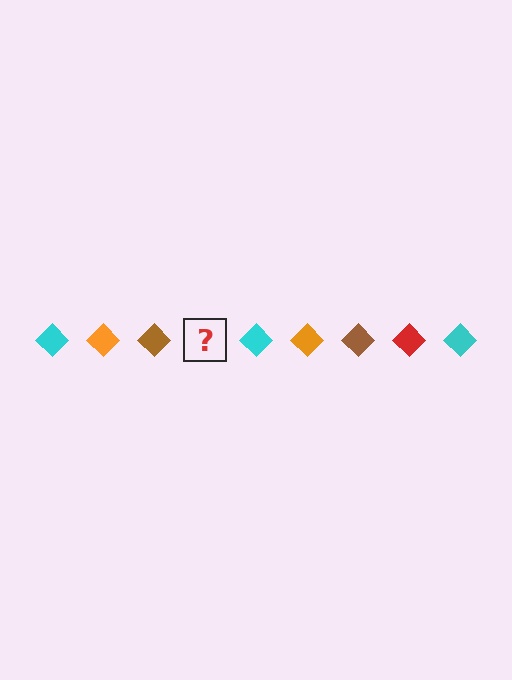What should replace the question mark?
The question mark should be replaced with a red diamond.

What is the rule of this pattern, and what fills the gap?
The rule is that the pattern cycles through cyan, orange, brown, red diamonds. The gap should be filled with a red diamond.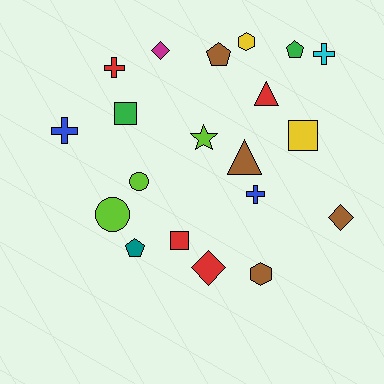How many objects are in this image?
There are 20 objects.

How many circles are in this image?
There are 2 circles.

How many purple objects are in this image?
There are no purple objects.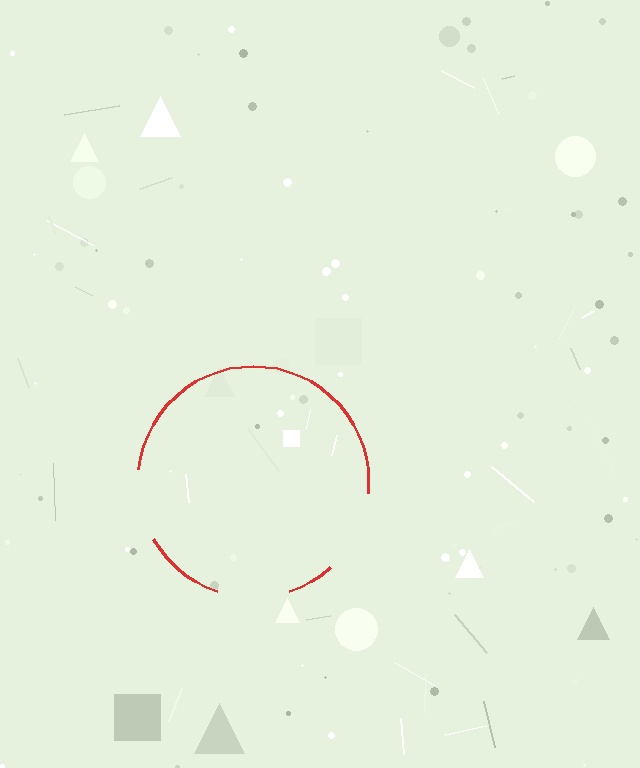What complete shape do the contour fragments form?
The contour fragments form a circle.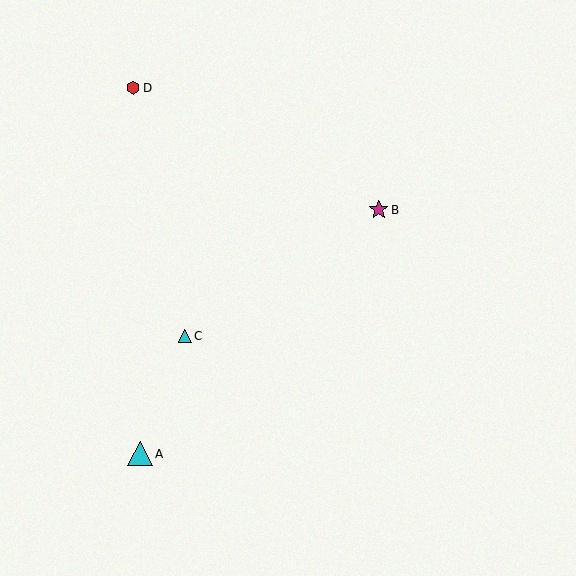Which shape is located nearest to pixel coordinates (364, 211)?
The magenta star (labeled B) at (379, 210) is nearest to that location.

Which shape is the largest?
The cyan triangle (labeled A) is the largest.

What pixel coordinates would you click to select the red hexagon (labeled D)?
Click at (133, 88) to select the red hexagon D.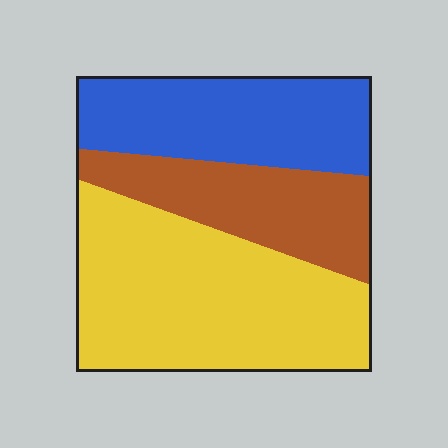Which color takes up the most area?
Yellow, at roughly 45%.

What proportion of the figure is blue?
Blue takes up between a quarter and a half of the figure.